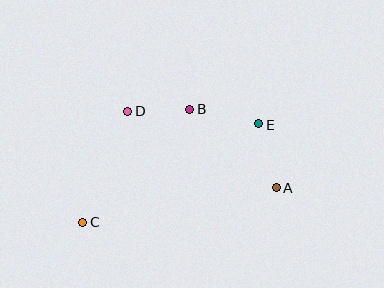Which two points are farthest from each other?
Points C and E are farthest from each other.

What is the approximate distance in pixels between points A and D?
The distance between A and D is approximately 166 pixels.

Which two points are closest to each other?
Points B and D are closest to each other.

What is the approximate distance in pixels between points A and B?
The distance between A and B is approximately 116 pixels.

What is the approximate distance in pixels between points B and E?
The distance between B and E is approximately 70 pixels.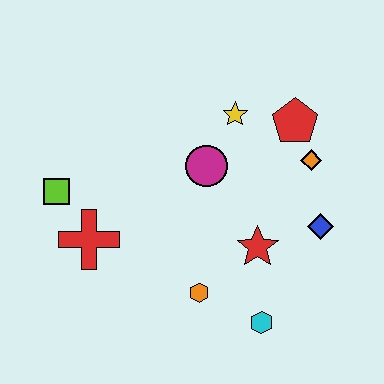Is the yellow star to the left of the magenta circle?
No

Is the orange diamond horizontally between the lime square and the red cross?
No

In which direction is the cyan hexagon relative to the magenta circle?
The cyan hexagon is below the magenta circle.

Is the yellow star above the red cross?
Yes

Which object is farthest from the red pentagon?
The lime square is farthest from the red pentagon.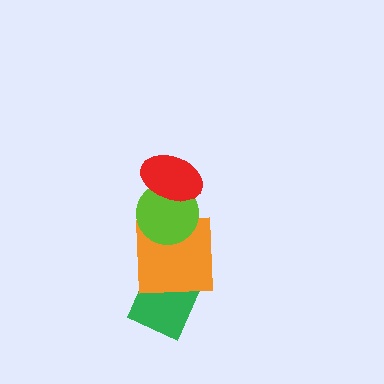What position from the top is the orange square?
The orange square is 3rd from the top.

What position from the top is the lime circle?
The lime circle is 2nd from the top.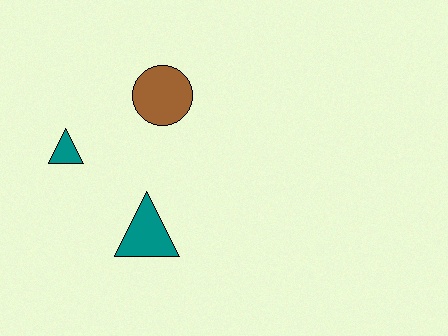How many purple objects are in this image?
There are no purple objects.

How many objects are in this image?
There are 3 objects.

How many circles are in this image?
There is 1 circle.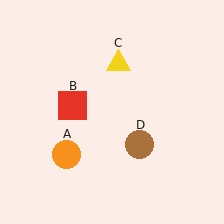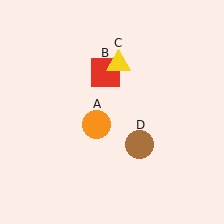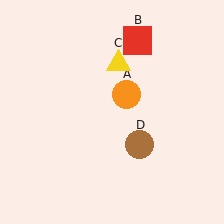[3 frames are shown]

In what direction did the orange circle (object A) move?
The orange circle (object A) moved up and to the right.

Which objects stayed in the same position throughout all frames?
Yellow triangle (object C) and brown circle (object D) remained stationary.